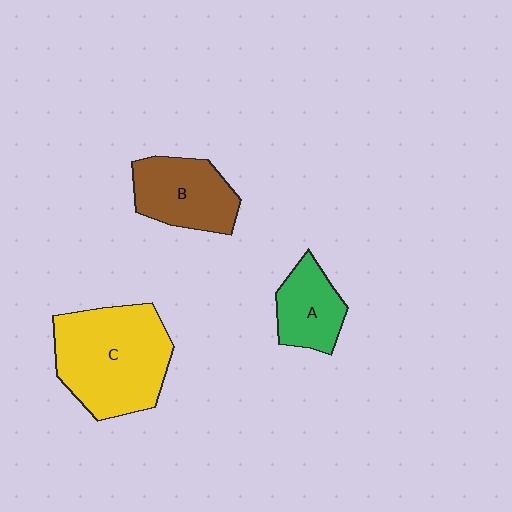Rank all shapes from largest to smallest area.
From largest to smallest: C (yellow), B (brown), A (green).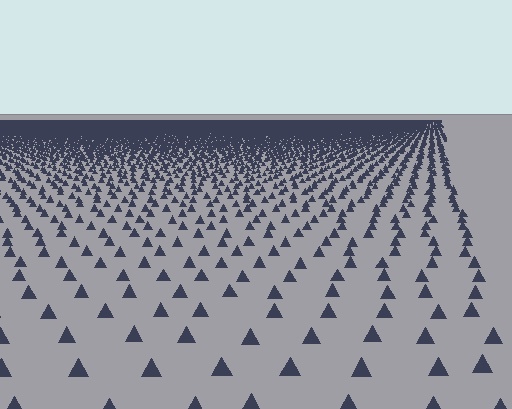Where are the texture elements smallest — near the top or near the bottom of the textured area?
Near the top.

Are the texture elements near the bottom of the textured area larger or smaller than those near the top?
Larger. Near the bottom, elements are closer to the viewer and appear at a bigger on-screen size.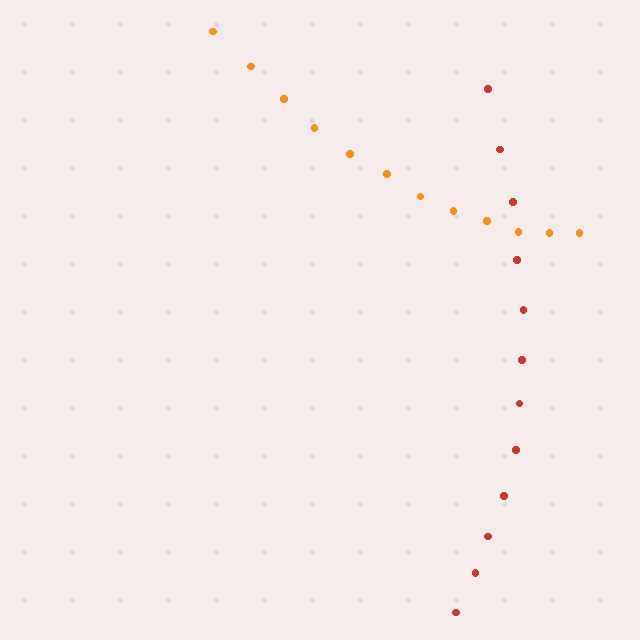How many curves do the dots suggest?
There are 2 distinct paths.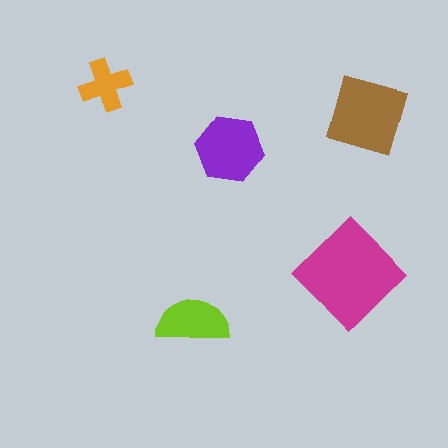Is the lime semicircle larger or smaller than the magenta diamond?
Smaller.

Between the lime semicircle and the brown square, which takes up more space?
The brown square.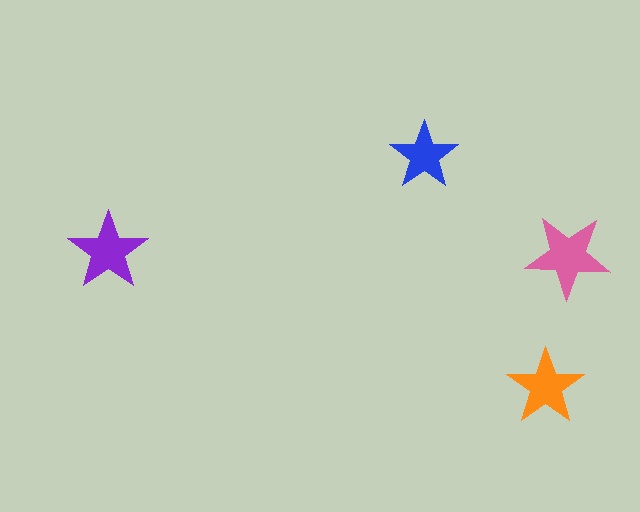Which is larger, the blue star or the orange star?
The orange one.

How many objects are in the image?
There are 4 objects in the image.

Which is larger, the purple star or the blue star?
The purple one.